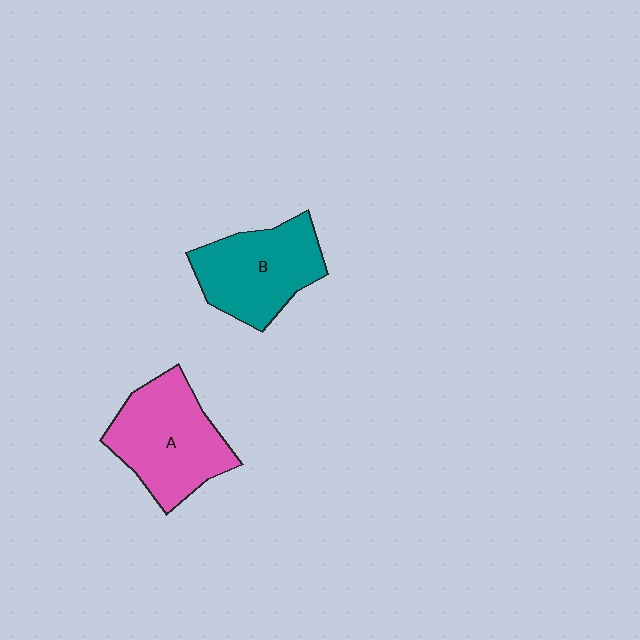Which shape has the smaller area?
Shape B (teal).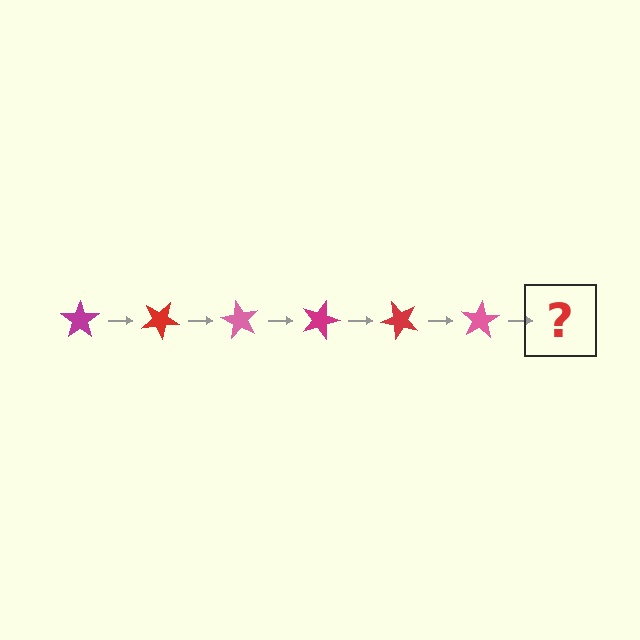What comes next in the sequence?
The next element should be a magenta star, rotated 180 degrees from the start.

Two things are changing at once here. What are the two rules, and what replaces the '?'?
The two rules are that it rotates 30 degrees each step and the color cycles through magenta, red, and pink. The '?' should be a magenta star, rotated 180 degrees from the start.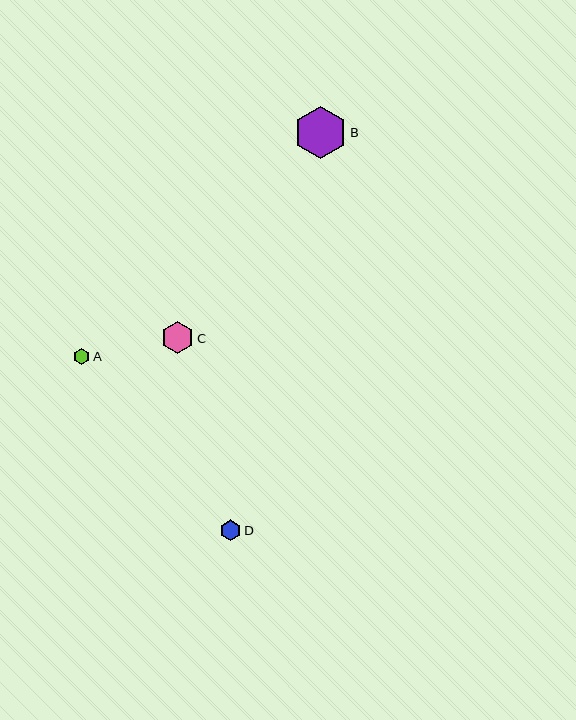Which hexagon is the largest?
Hexagon B is the largest with a size of approximately 53 pixels.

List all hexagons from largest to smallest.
From largest to smallest: B, C, D, A.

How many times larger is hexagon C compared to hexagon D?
Hexagon C is approximately 1.5 times the size of hexagon D.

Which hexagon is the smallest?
Hexagon A is the smallest with a size of approximately 16 pixels.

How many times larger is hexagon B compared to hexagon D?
Hexagon B is approximately 2.5 times the size of hexagon D.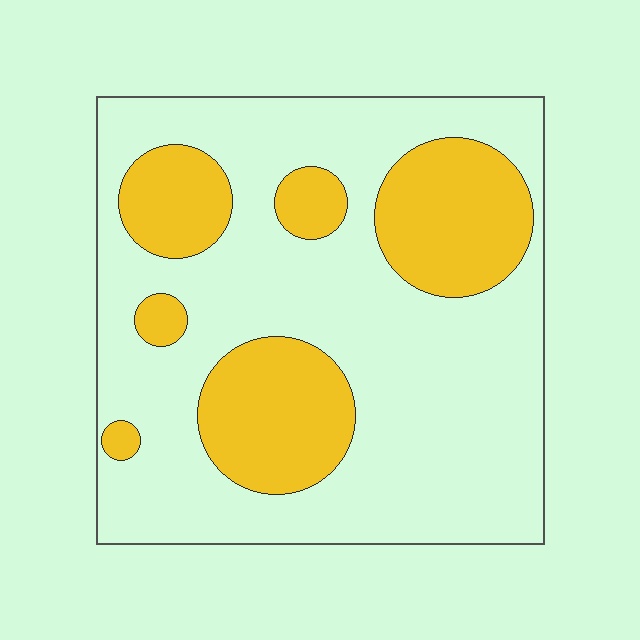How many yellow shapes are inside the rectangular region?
6.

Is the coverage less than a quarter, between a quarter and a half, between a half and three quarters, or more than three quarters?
Between a quarter and a half.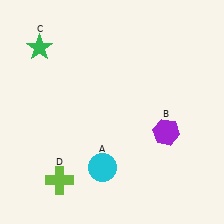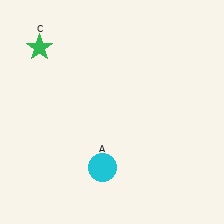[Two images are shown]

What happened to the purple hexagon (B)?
The purple hexagon (B) was removed in Image 2. It was in the bottom-right area of Image 1.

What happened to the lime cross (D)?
The lime cross (D) was removed in Image 2. It was in the bottom-left area of Image 1.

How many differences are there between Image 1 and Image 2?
There are 2 differences between the two images.